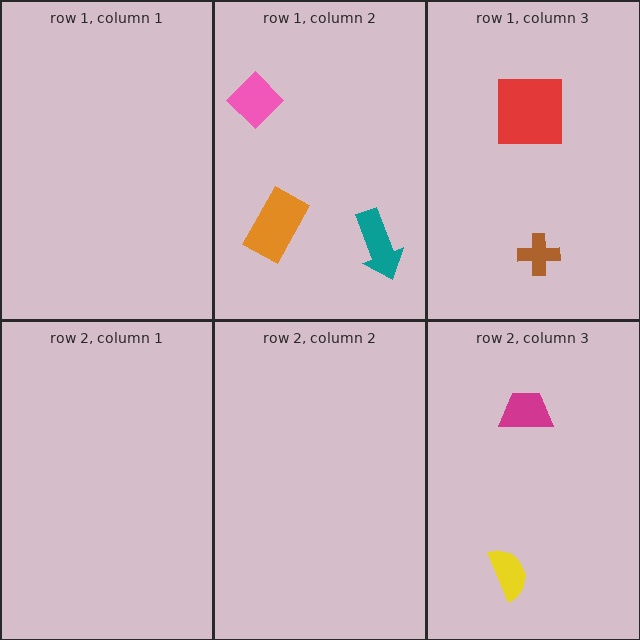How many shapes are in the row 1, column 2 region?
3.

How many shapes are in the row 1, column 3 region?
2.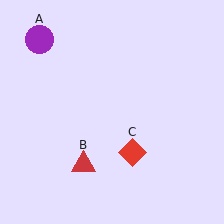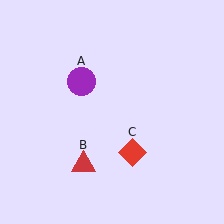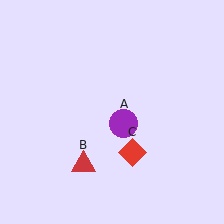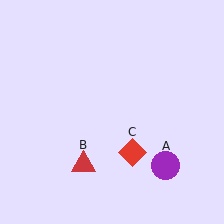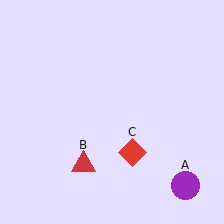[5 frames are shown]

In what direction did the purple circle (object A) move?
The purple circle (object A) moved down and to the right.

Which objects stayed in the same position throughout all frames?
Red triangle (object B) and red diamond (object C) remained stationary.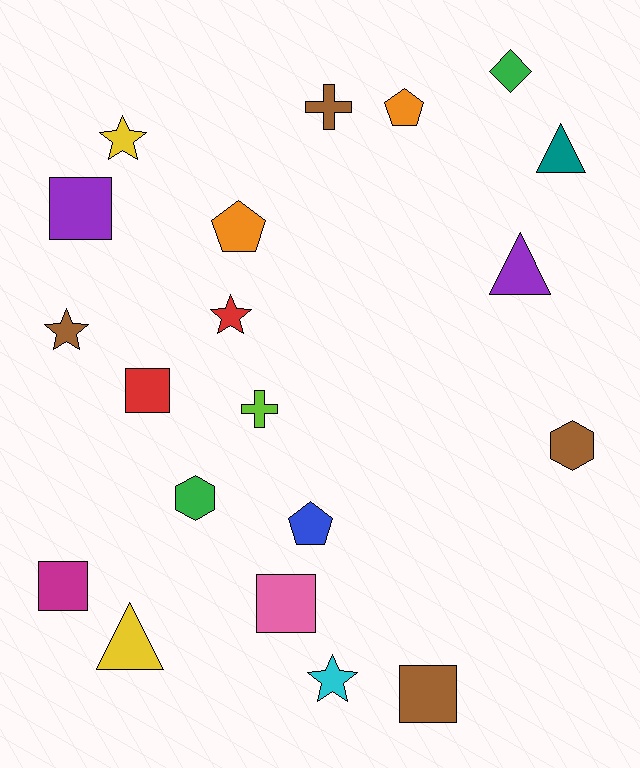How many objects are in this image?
There are 20 objects.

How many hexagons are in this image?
There are 2 hexagons.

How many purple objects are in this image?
There are 2 purple objects.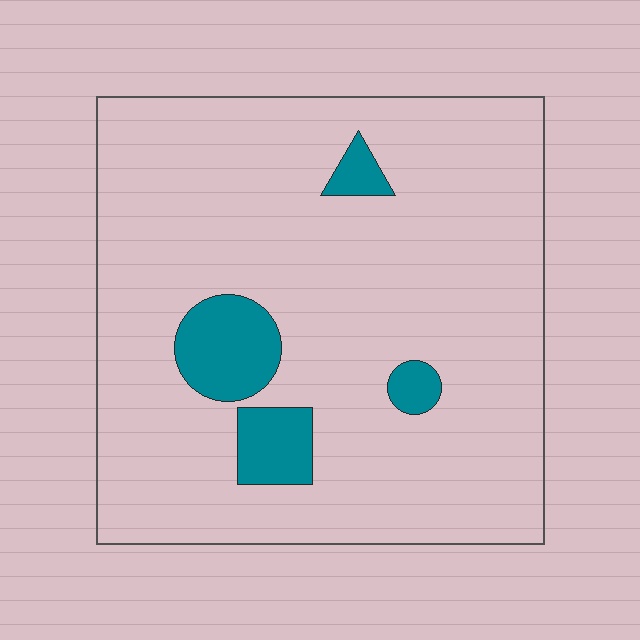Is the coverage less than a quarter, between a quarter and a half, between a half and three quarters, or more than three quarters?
Less than a quarter.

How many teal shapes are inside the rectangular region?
4.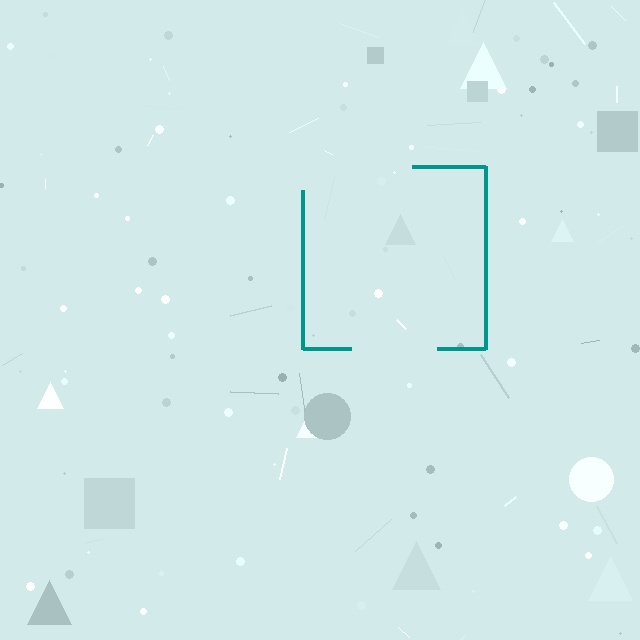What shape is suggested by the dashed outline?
The dashed outline suggests a square.